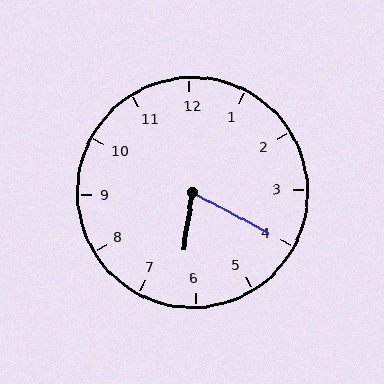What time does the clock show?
6:20.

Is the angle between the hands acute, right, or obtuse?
It is acute.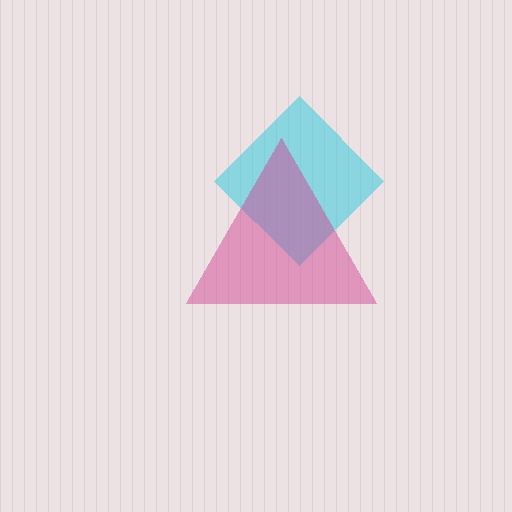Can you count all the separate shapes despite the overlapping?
Yes, there are 2 separate shapes.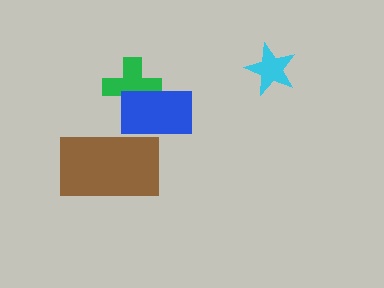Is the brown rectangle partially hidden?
No, no other shape covers it.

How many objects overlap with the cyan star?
0 objects overlap with the cyan star.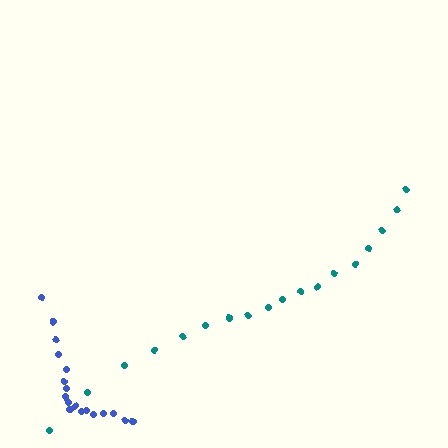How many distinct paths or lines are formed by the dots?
There are 2 distinct paths.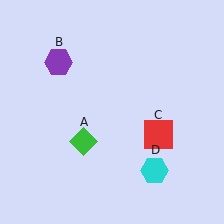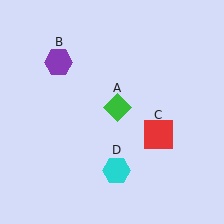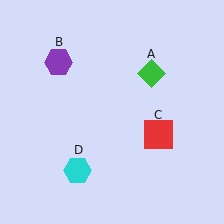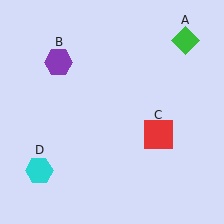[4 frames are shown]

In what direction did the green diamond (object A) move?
The green diamond (object A) moved up and to the right.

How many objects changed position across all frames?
2 objects changed position: green diamond (object A), cyan hexagon (object D).